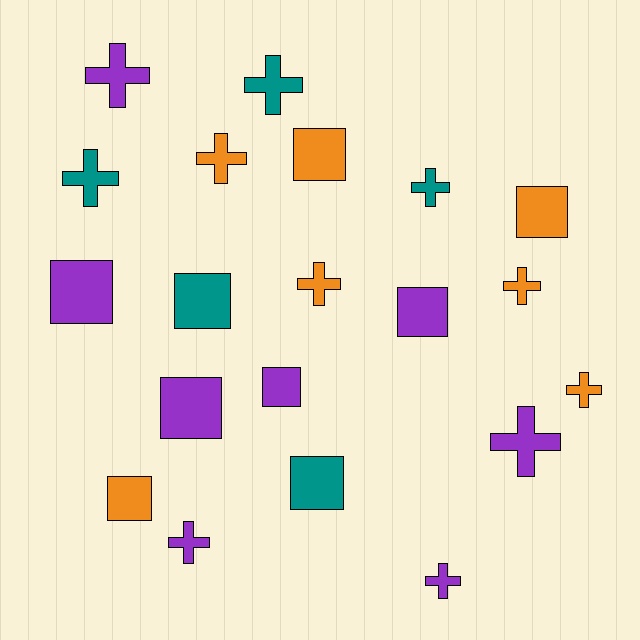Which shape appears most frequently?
Cross, with 11 objects.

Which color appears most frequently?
Purple, with 8 objects.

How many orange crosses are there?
There are 4 orange crosses.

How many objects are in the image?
There are 20 objects.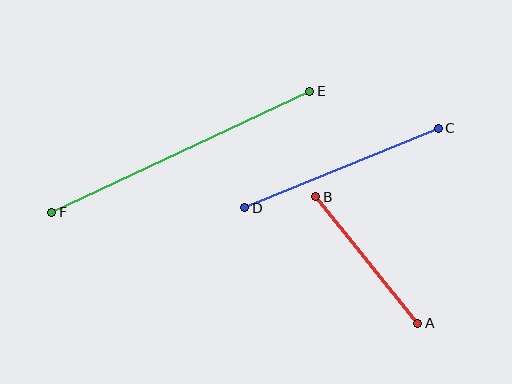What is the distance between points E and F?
The distance is approximately 285 pixels.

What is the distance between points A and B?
The distance is approximately 162 pixels.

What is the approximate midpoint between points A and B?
The midpoint is at approximately (367, 260) pixels.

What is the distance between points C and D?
The distance is approximately 209 pixels.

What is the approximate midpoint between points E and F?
The midpoint is at approximately (181, 152) pixels.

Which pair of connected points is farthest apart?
Points E and F are farthest apart.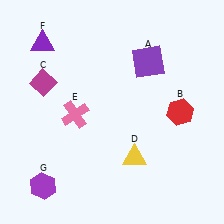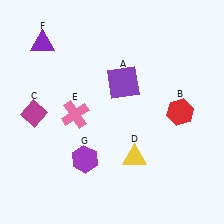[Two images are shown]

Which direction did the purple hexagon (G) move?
The purple hexagon (G) moved right.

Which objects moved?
The objects that moved are: the purple square (A), the magenta diamond (C), the purple hexagon (G).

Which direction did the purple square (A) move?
The purple square (A) moved left.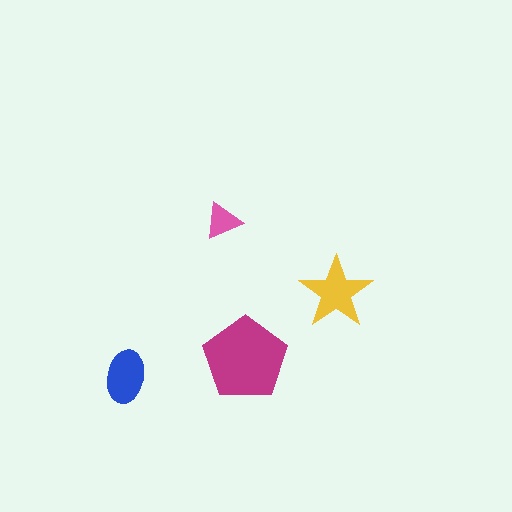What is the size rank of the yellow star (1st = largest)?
2nd.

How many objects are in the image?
There are 4 objects in the image.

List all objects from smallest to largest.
The pink triangle, the blue ellipse, the yellow star, the magenta pentagon.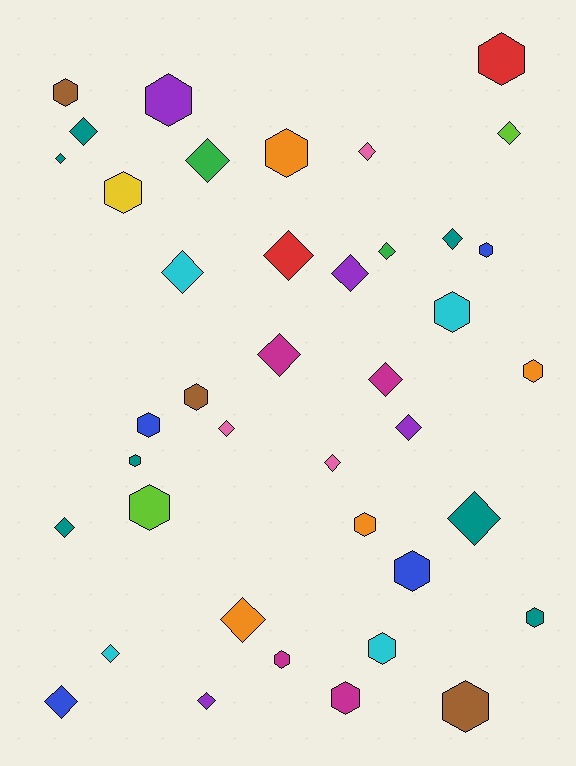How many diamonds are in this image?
There are 21 diamonds.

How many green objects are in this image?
There are 2 green objects.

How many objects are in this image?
There are 40 objects.